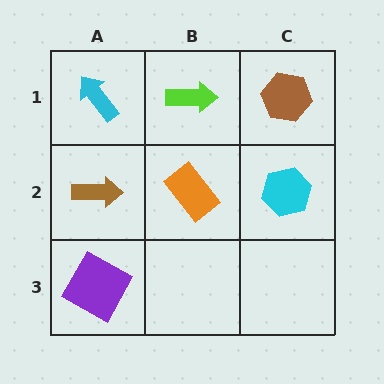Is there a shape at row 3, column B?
No, that cell is empty.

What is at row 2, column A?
A brown arrow.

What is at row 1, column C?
A brown hexagon.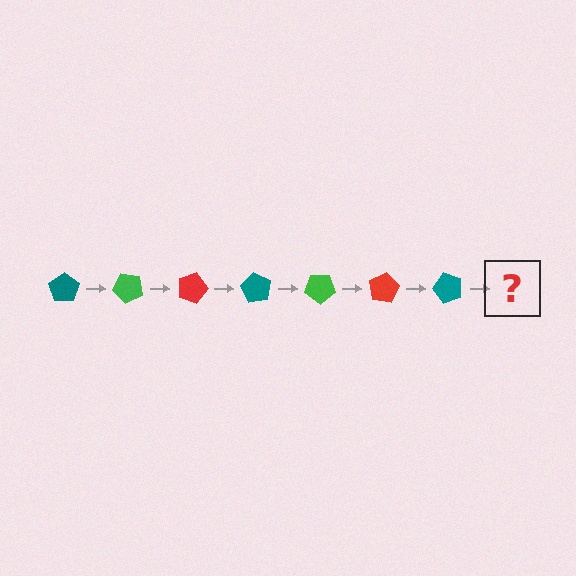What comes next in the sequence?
The next element should be a green pentagon, rotated 315 degrees from the start.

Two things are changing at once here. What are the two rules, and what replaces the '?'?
The two rules are that it rotates 45 degrees each step and the color cycles through teal, green, and red. The '?' should be a green pentagon, rotated 315 degrees from the start.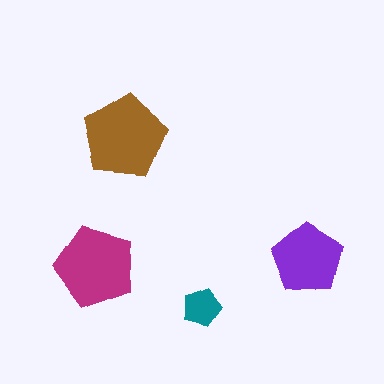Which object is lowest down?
The teal pentagon is bottommost.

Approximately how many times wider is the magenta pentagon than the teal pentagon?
About 2 times wider.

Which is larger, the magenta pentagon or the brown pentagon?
The brown one.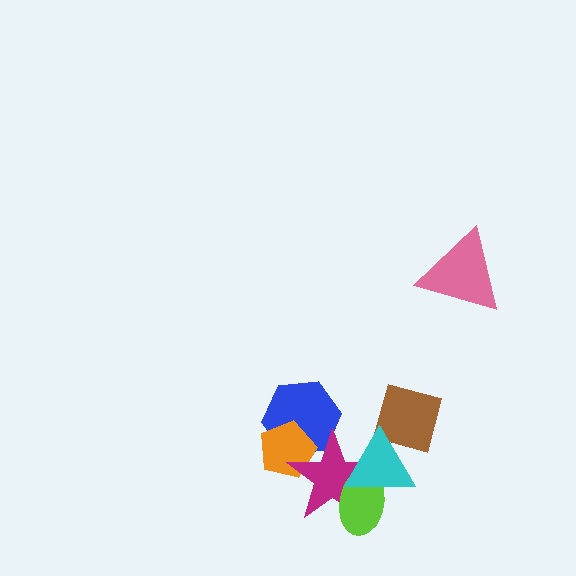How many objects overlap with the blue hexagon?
2 objects overlap with the blue hexagon.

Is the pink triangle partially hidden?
No, no other shape covers it.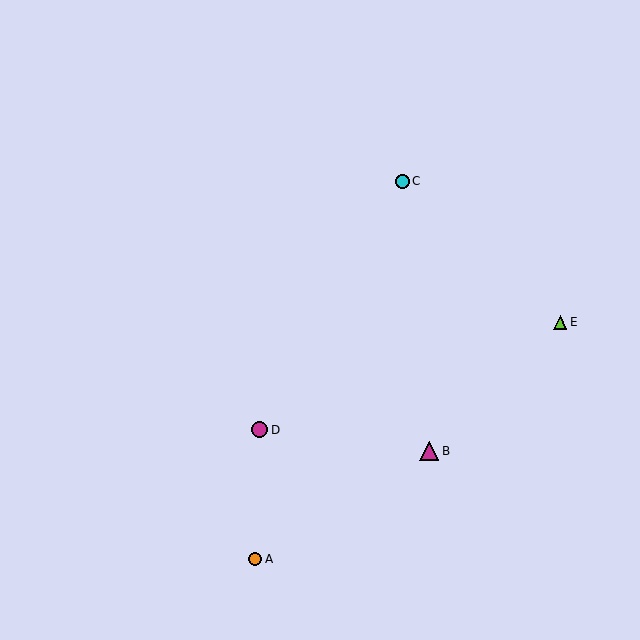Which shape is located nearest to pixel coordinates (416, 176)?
The cyan circle (labeled C) at (402, 181) is nearest to that location.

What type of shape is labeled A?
Shape A is an orange circle.